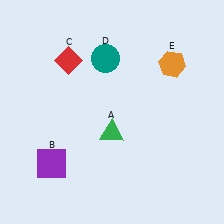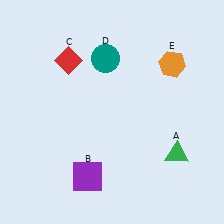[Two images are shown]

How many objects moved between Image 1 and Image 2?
2 objects moved between the two images.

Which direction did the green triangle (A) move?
The green triangle (A) moved right.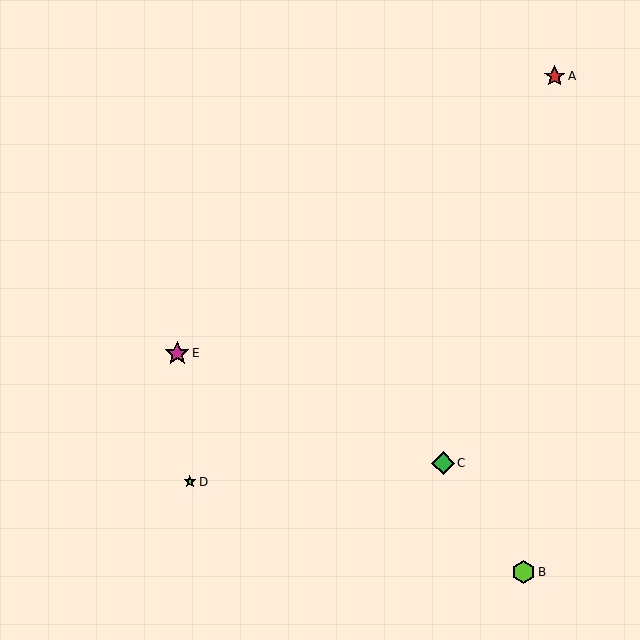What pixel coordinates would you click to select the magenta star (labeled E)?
Click at (177, 353) to select the magenta star E.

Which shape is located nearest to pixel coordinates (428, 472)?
The green diamond (labeled C) at (443, 463) is nearest to that location.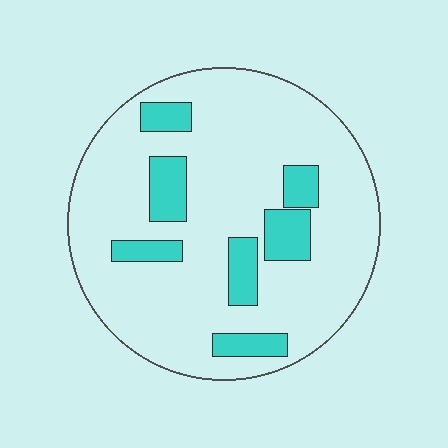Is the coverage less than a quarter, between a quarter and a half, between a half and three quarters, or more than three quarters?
Less than a quarter.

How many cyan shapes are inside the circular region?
7.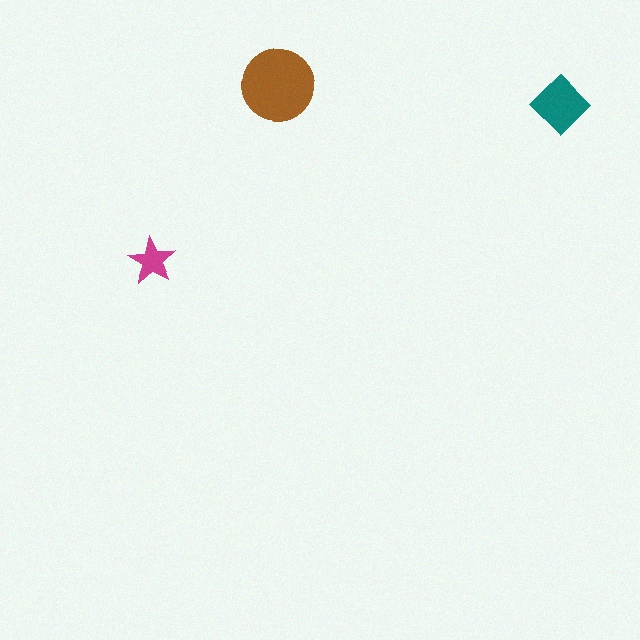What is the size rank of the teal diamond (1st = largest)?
2nd.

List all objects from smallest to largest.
The magenta star, the teal diamond, the brown circle.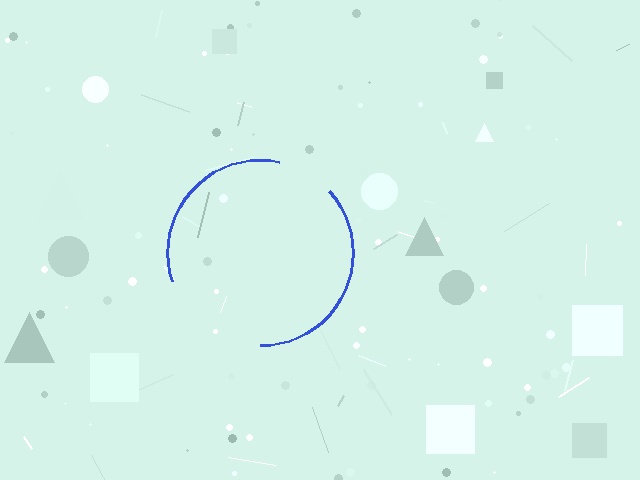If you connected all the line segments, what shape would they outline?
They would outline a circle.